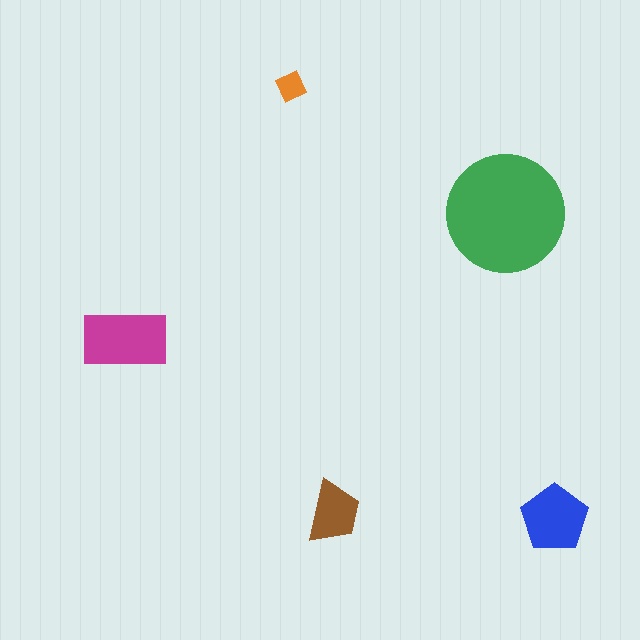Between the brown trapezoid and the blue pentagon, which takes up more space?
The blue pentagon.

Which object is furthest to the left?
The magenta rectangle is leftmost.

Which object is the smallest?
The orange diamond.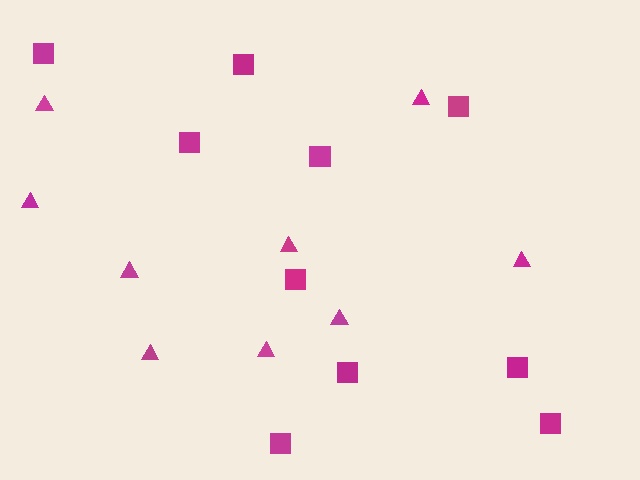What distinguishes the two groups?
There are 2 groups: one group of squares (10) and one group of triangles (9).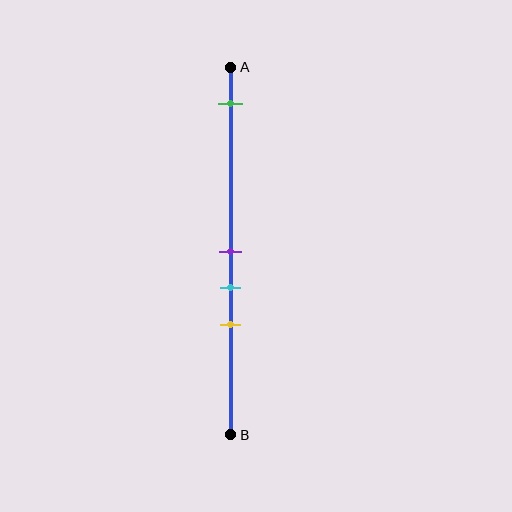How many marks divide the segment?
There are 4 marks dividing the segment.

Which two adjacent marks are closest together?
The purple and cyan marks are the closest adjacent pair.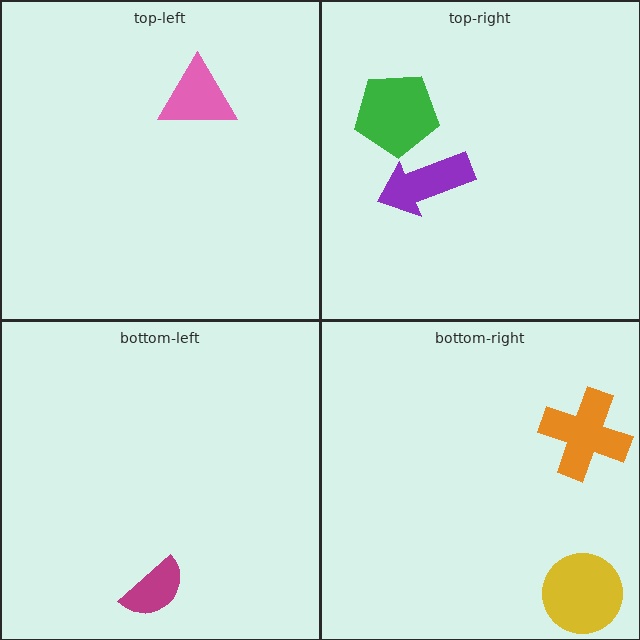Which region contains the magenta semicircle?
The bottom-left region.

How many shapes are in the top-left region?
1.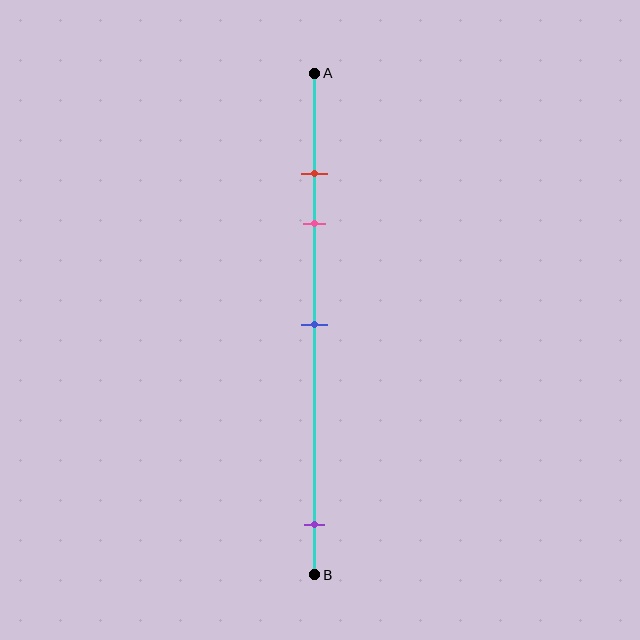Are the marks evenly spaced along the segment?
No, the marks are not evenly spaced.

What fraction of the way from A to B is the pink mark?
The pink mark is approximately 30% (0.3) of the way from A to B.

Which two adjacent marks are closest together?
The red and pink marks are the closest adjacent pair.